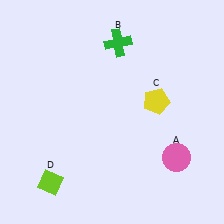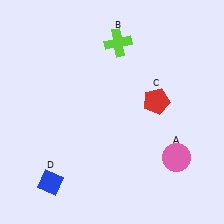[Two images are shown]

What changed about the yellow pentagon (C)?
In Image 1, C is yellow. In Image 2, it changed to red.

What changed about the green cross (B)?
In Image 1, B is green. In Image 2, it changed to lime.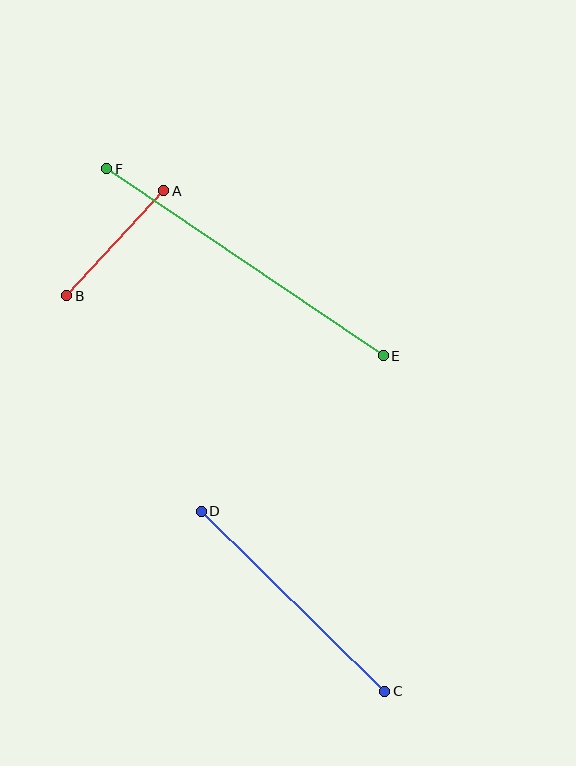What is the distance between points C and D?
The distance is approximately 257 pixels.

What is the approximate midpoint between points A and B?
The midpoint is at approximately (115, 243) pixels.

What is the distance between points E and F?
The distance is approximately 333 pixels.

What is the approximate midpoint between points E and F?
The midpoint is at approximately (245, 262) pixels.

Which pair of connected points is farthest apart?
Points E and F are farthest apart.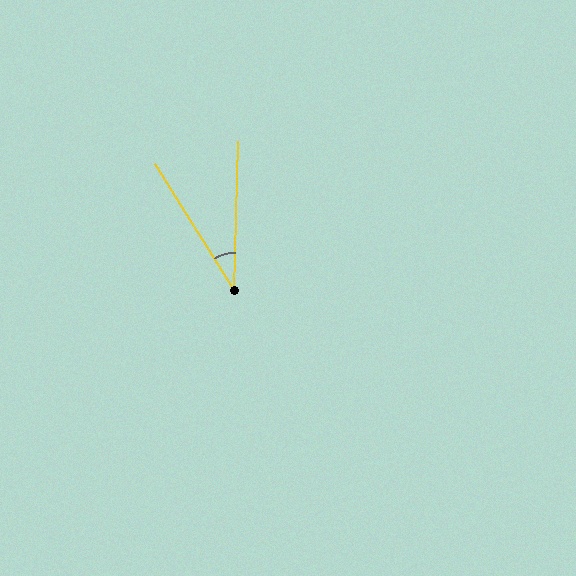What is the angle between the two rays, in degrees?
Approximately 34 degrees.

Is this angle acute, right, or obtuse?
It is acute.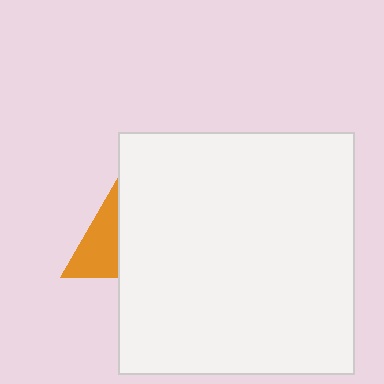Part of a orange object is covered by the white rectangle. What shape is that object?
It is a triangle.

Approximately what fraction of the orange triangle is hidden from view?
Roughly 64% of the orange triangle is hidden behind the white rectangle.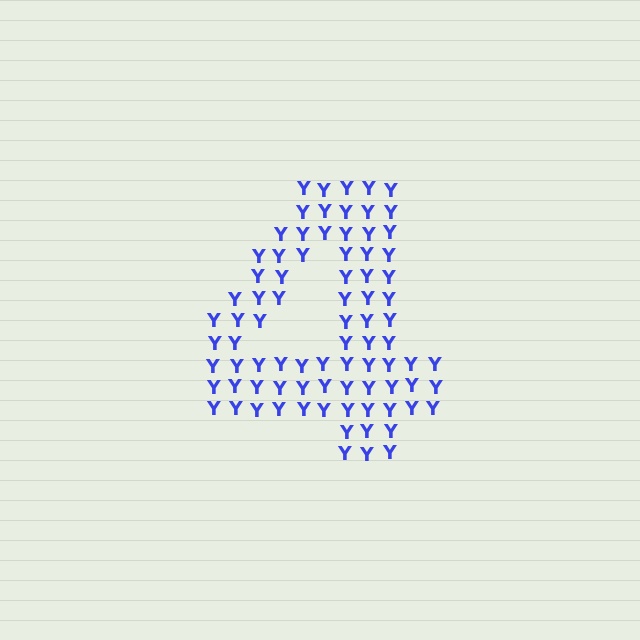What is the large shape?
The large shape is the digit 4.